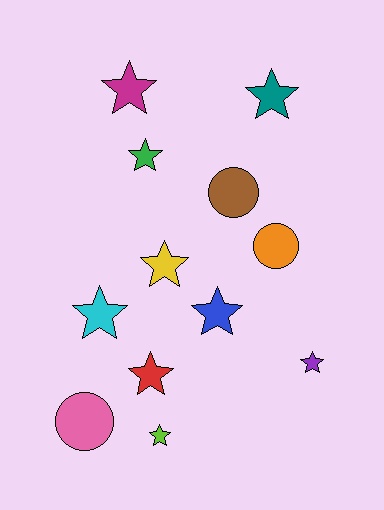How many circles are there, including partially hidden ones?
There are 3 circles.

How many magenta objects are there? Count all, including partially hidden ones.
There is 1 magenta object.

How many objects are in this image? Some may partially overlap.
There are 12 objects.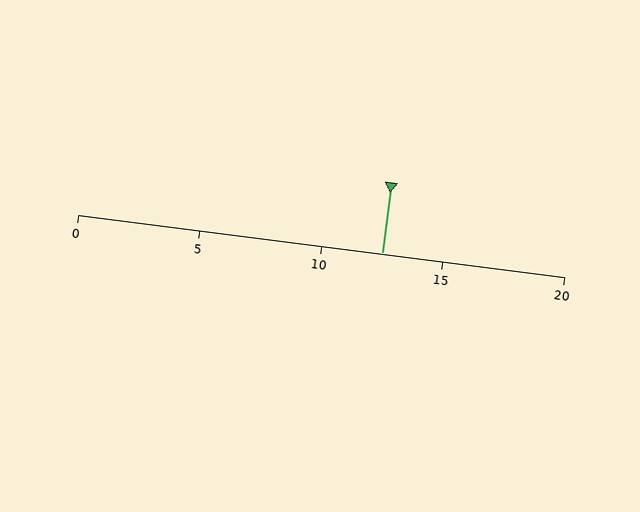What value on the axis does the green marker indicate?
The marker indicates approximately 12.5.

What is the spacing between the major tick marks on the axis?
The major ticks are spaced 5 apart.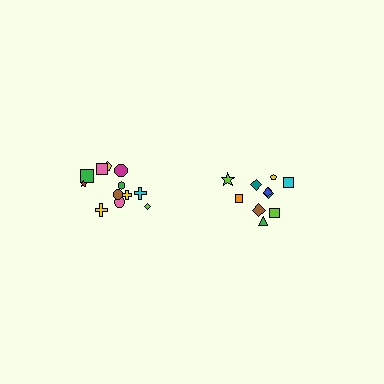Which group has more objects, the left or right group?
The left group.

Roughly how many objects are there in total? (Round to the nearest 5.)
Roughly 20 objects in total.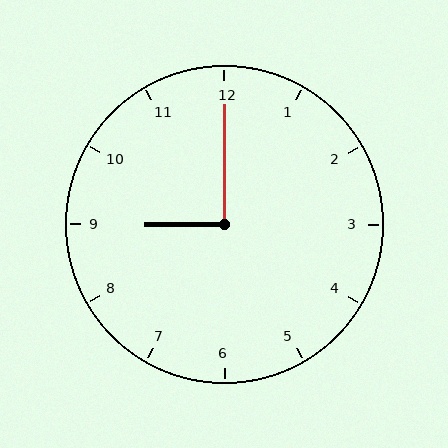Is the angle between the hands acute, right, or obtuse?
It is right.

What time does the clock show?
9:00.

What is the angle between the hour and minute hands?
Approximately 90 degrees.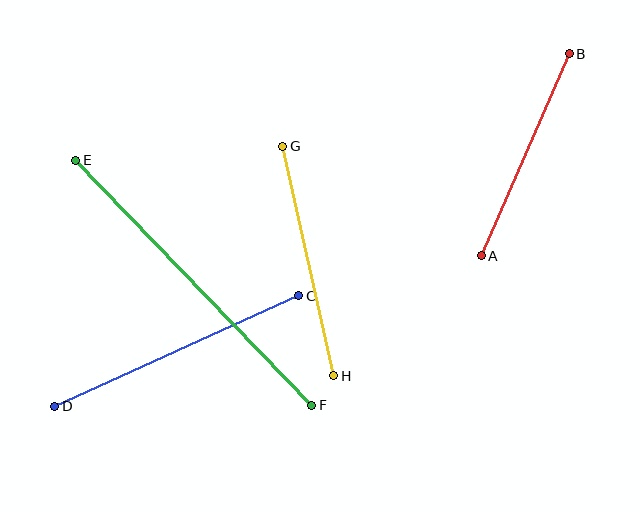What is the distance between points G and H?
The distance is approximately 235 pixels.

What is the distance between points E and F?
The distance is approximately 340 pixels.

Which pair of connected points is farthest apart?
Points E and F are farthest apart.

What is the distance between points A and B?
The distance is approximately 221 pixels.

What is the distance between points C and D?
The distance is approximately 268 pixels.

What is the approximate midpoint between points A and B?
The midpoint is at approximately (525, 155) pixels.